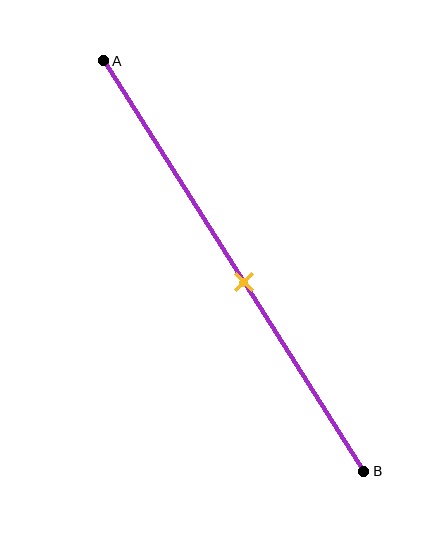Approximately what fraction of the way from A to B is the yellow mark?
The yellow mark is approximately 55% of the way from A to B.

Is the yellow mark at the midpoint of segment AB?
No, the mark is at about 55% from A, not at the 50% midpoint.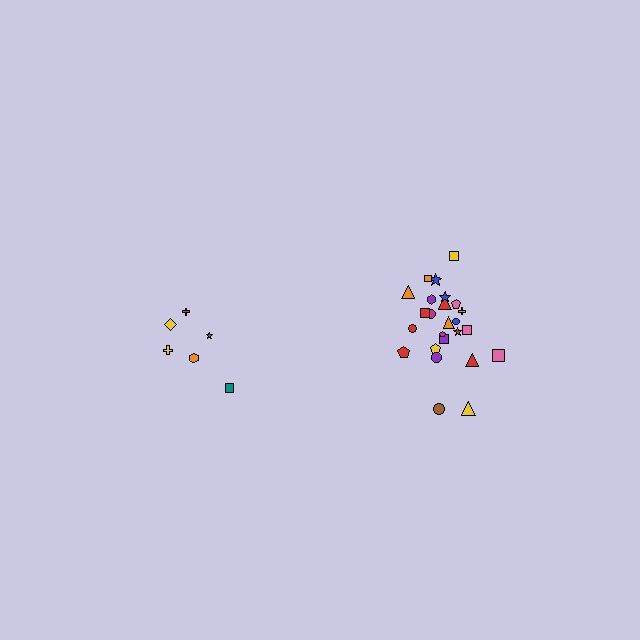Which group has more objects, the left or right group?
The right group.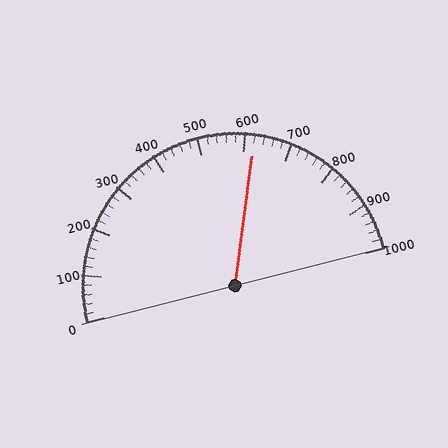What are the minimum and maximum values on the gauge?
The gauge ranges from 0 to 1000.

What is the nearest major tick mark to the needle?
The nearest major tick mark is 600.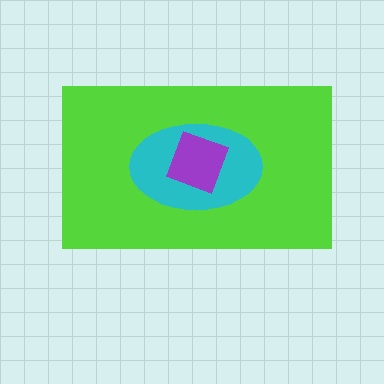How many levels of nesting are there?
3.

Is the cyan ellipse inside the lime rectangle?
Yes.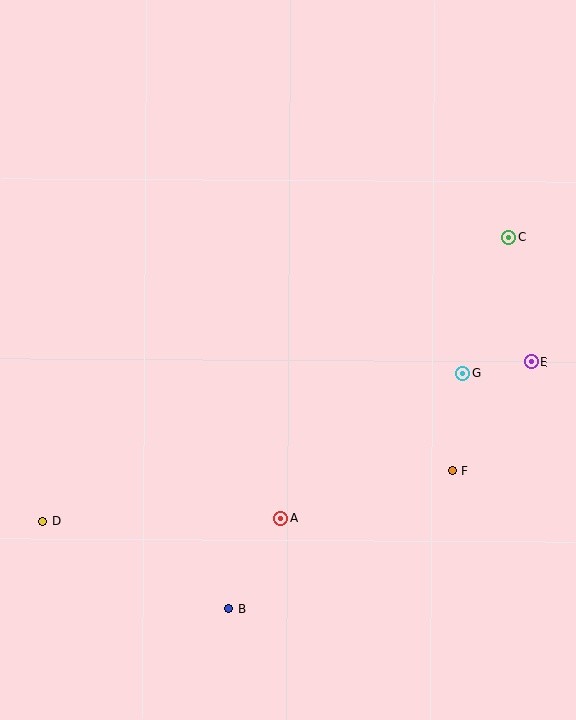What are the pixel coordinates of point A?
Point A is at (281, 518).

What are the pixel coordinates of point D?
Point D is at (43, 521).